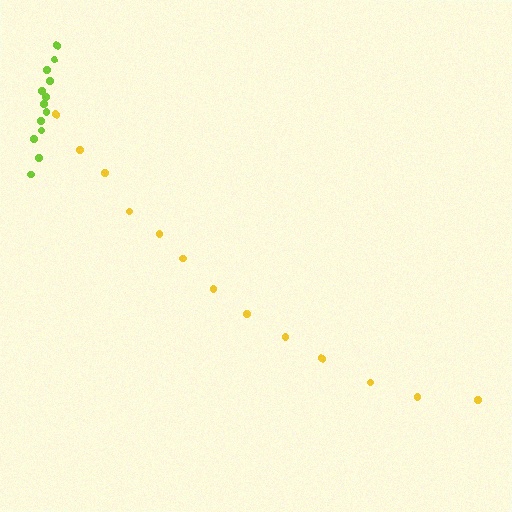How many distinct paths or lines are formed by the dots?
There are 2 distinct paths.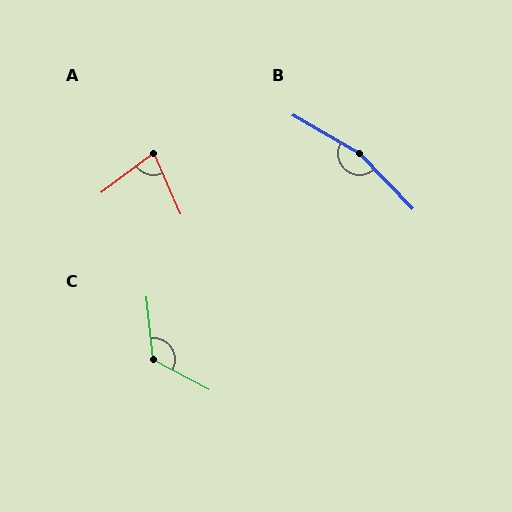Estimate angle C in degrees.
Approximately 124 degrees.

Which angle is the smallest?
A, at approximately 76 degrees.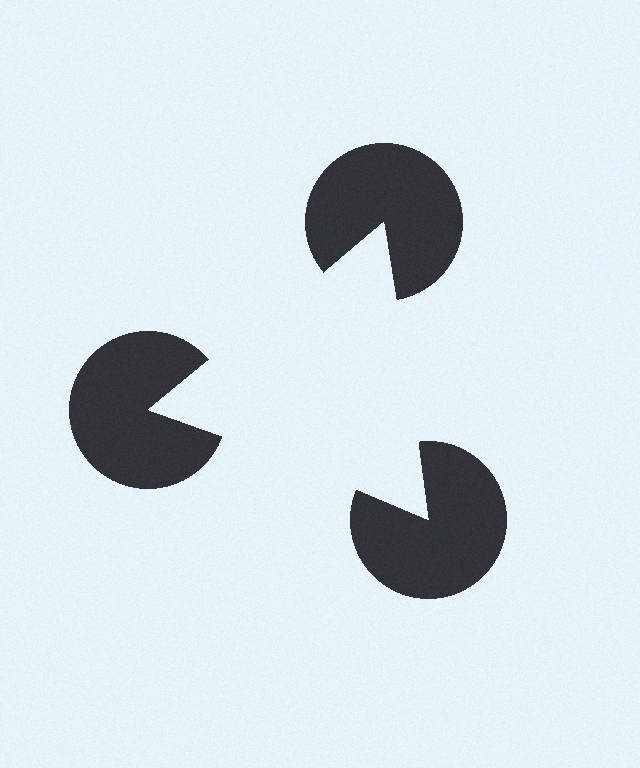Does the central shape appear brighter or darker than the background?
It typically appears slightly brighter than the background, even though no actual brightness change is drawn.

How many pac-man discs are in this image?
There are 3 — one at each vertex of the illusory triangle.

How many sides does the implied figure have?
3 sides.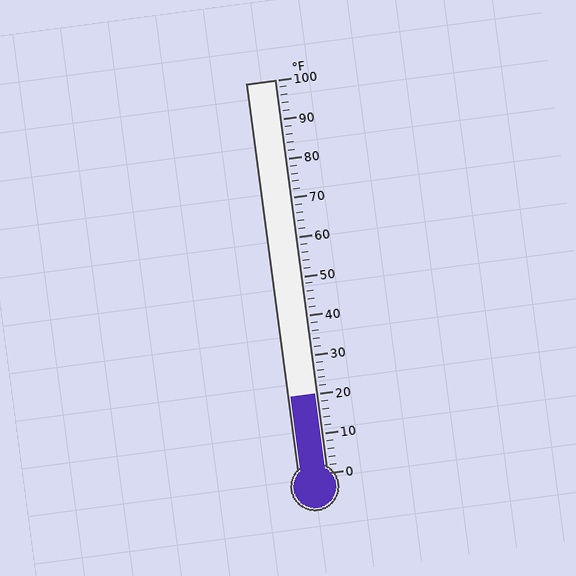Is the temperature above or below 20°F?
The temperature is at 20°F.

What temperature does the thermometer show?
The thermometer shows approximately 20°F.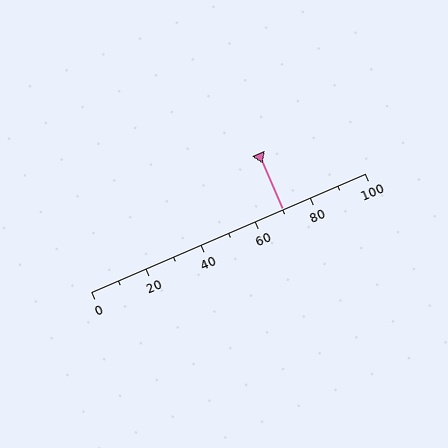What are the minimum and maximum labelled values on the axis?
The axis runs from 0 to 100.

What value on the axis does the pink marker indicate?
The marker indicates approximately 70.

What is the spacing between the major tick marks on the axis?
The major ticks are spaced 20 apart.